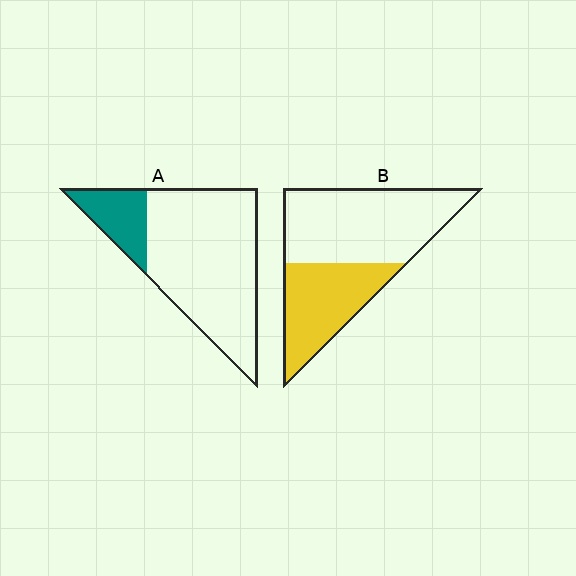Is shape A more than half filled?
No.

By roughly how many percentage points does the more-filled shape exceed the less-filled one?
By roughly 20 percentage points (B over A).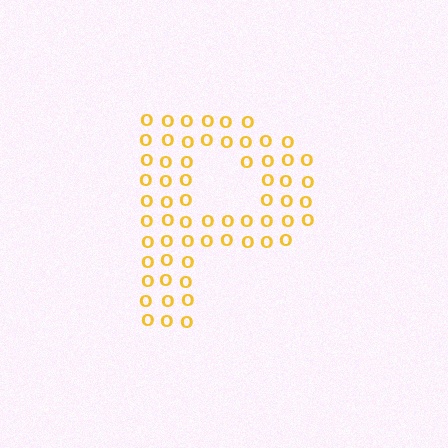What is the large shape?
The large shape is the letter P.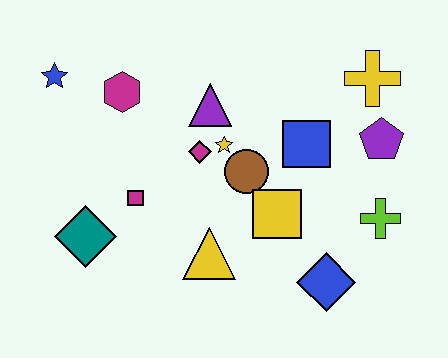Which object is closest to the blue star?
The magenta hexagon is closest to the blue star.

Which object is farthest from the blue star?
The lime cross is farthest from the blue star.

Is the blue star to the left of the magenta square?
Yes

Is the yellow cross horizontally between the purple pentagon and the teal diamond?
Yes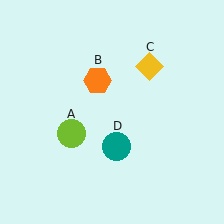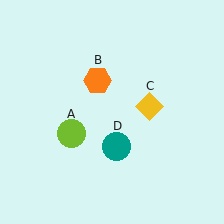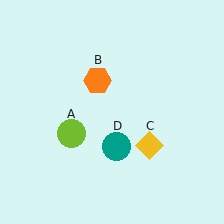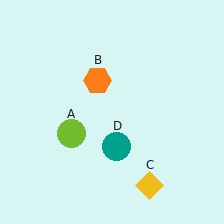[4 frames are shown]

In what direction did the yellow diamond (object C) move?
The yellow diamond (object C) moved down.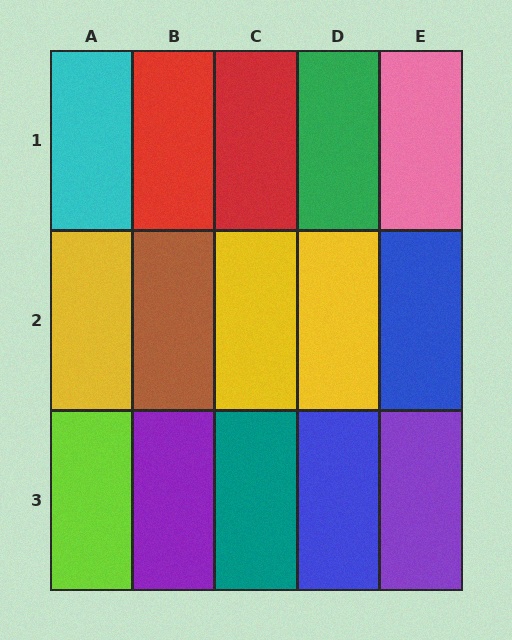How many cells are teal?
1 cell is teal.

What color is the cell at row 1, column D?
Green.